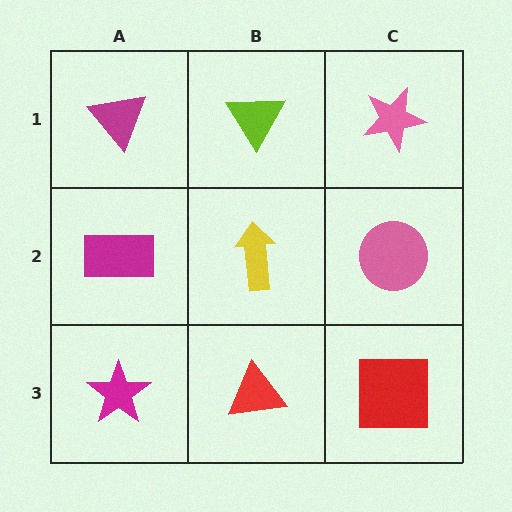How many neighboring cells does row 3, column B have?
3.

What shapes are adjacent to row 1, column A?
A magenta rectangle (row 2, column A), a lime triangle (row 1, column B).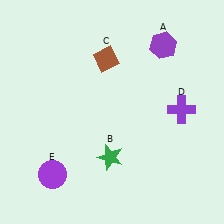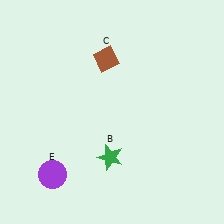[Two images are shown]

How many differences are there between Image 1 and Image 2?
There are 2 differences between the two images.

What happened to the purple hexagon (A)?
The purple hexagon (A) was removed in Image 2. It was in the top-right area of Image 1.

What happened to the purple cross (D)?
The purple cross (D) was removed in Image 2. It was in the top-right area of Image 1.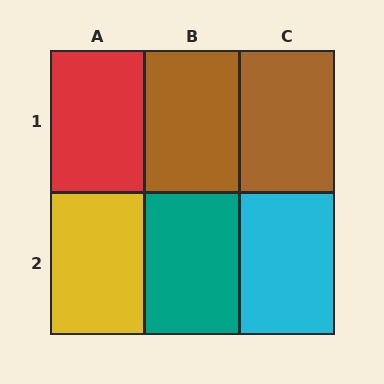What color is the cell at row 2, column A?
Yellow.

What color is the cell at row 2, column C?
Cyan.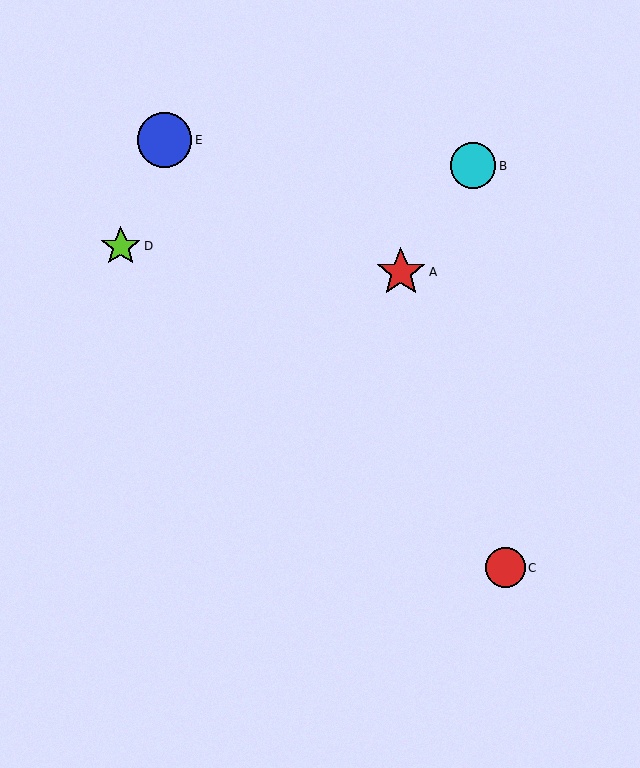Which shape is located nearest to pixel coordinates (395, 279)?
The red star (labeled A) at (401, 272) is nearest to that location.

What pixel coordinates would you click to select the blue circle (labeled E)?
Click at (165, 140) to select the blue circle E.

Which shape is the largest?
The blue circle (labeled E) is the largest.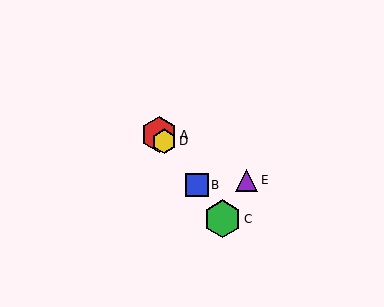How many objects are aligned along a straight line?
4 objects (A, B, C, D) are aligned along a straight line.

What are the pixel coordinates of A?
Object A is at (159, 135).